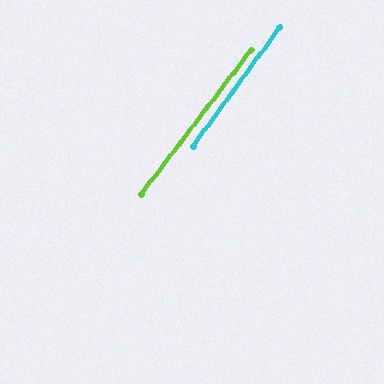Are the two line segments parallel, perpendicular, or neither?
Parallel — their directions differ by only 1.3°.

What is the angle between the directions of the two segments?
Approximately 1 degree.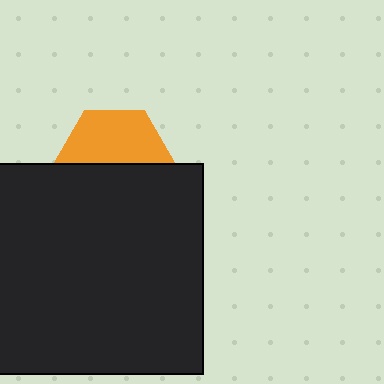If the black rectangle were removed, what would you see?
You would see the complete orange hexagon.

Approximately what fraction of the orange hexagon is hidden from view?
Roughly 49% of the orange hexagon is hidden behind the black rectangle.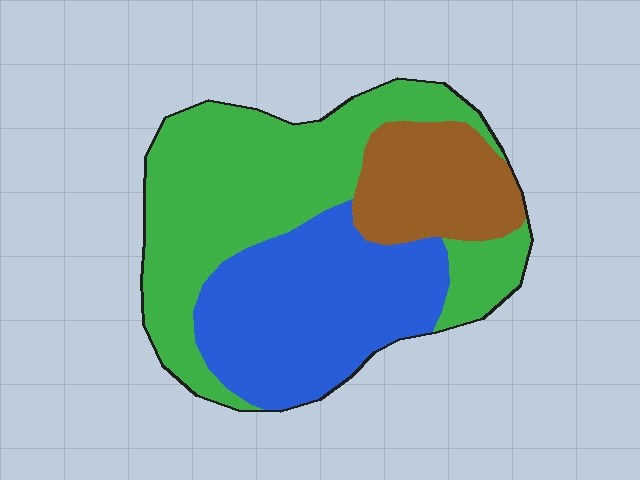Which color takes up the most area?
Green, at roughly 45%.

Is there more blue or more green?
Green.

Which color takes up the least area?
Brown, at roughly 20%.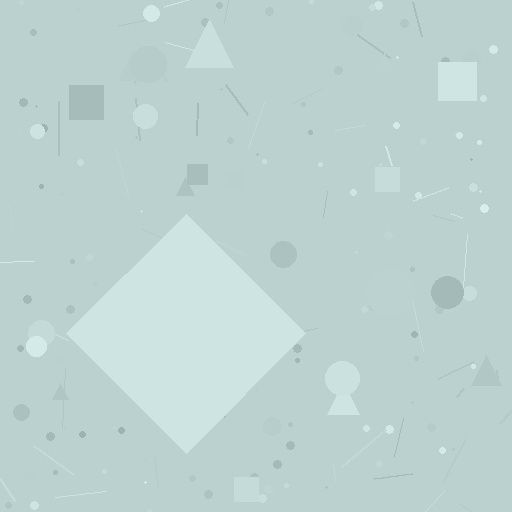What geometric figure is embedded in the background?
A diamond is embedded in the background.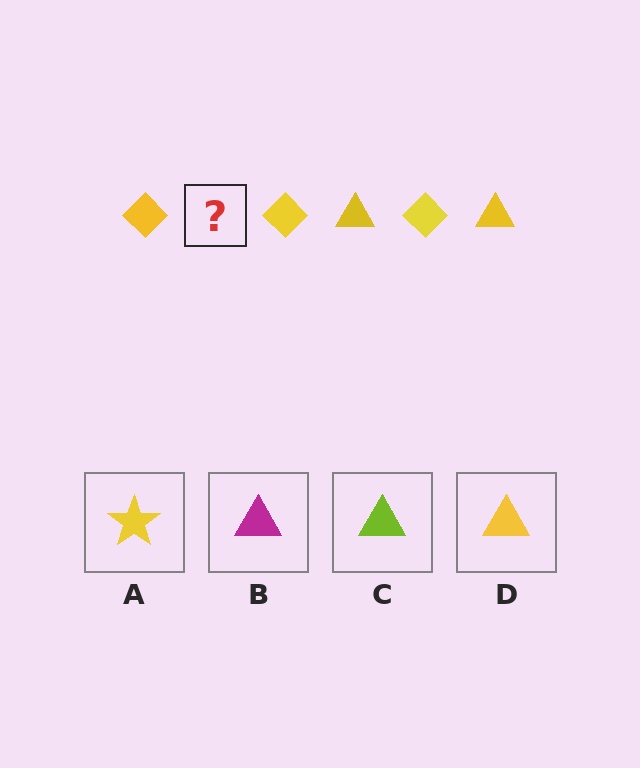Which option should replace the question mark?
Option D.